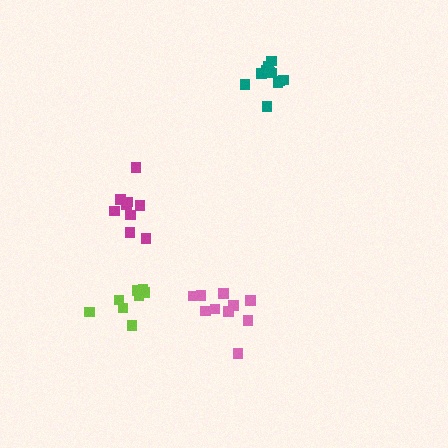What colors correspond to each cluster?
The clusters are colored: pink, lime, teal, magenta.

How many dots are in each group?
Group 1: 10 dots, Group 2: 8 dots, Group 3: 11 dots, Group 4: 9 dots (38 total).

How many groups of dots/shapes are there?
There are 4 groups.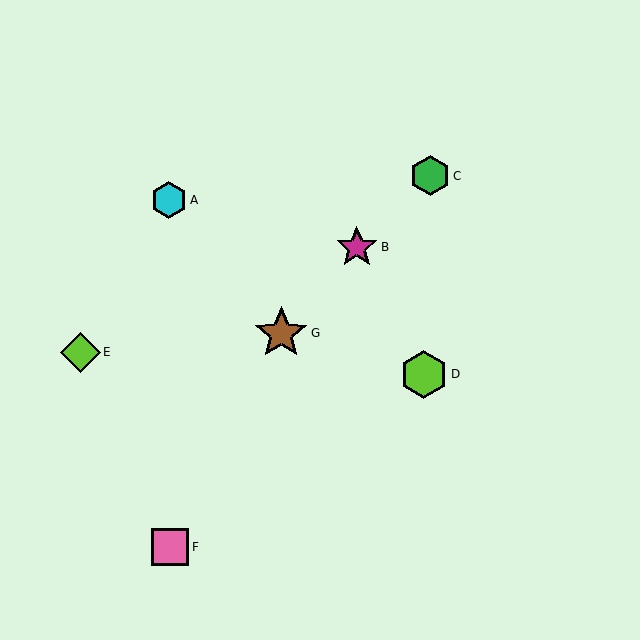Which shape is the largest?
The brown star (labeled G) is the largest.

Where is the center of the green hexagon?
The center of the green hexagon is at (430, 176).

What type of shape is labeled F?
Shape F is a pink square.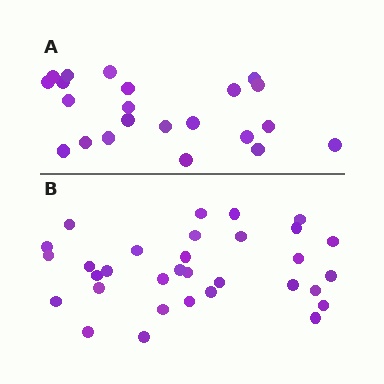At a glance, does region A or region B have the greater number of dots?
Region B (the bottom region) has more dots.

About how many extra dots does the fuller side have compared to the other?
Region B has roughly 10 or so more dots than region A.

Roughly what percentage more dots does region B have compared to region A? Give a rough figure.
About 45% more.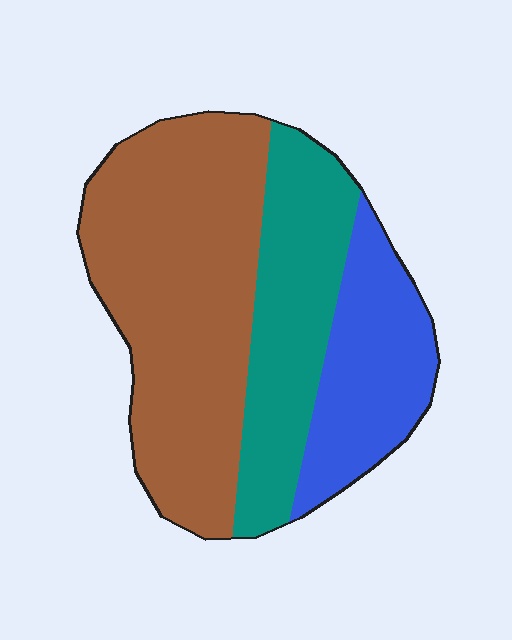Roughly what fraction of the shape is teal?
Teal covers roughly 25% of the shape.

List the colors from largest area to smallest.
From largest to smallest: brown, teal, blue.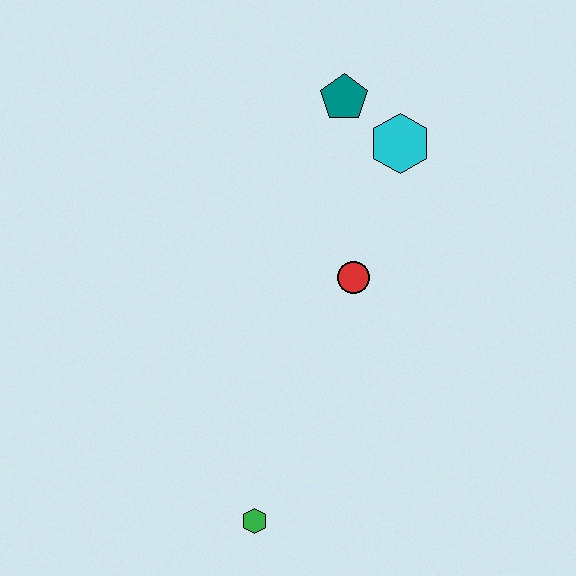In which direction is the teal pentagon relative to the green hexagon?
The teal pentagon is above the green hexagon.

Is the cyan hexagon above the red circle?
Yes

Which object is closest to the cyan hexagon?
The teal pentagon is closest to the cyan hexagon.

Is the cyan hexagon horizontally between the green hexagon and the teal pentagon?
No